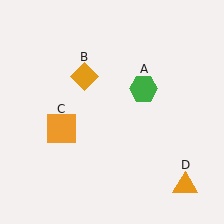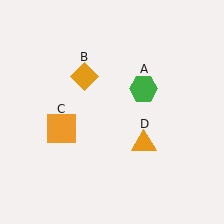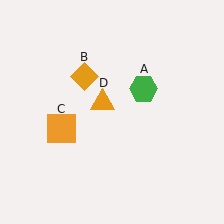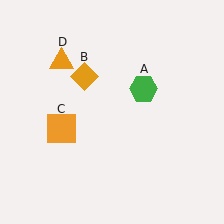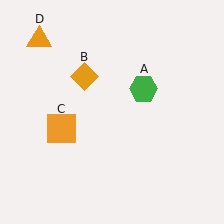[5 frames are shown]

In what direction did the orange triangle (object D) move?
The orange triangle (object D) moved up and to the left.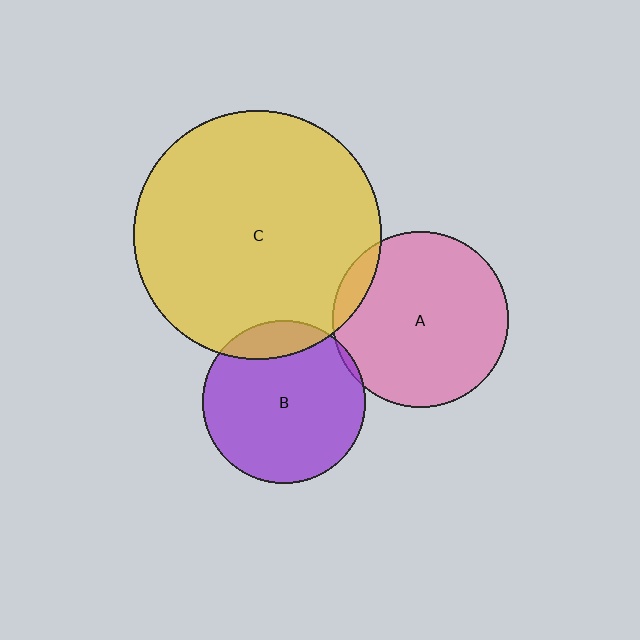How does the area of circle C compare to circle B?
Approximately 2.3 times.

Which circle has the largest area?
Circle C (yellow).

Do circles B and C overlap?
Yes.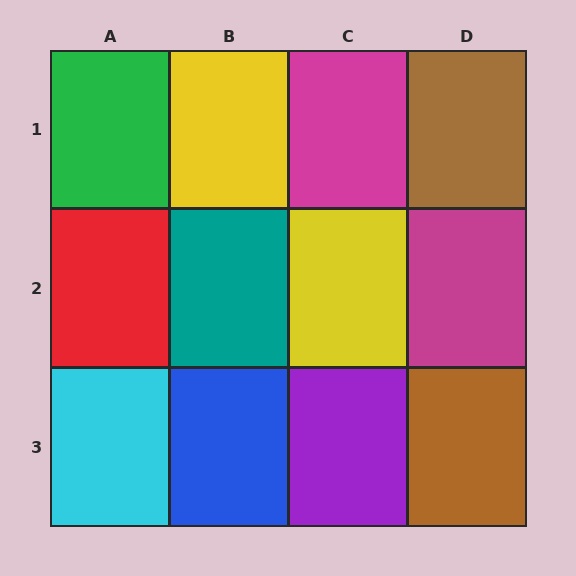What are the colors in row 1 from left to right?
Green, yellow, magenta, brown.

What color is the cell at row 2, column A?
Red.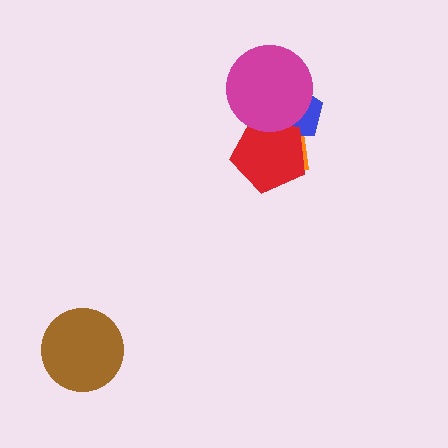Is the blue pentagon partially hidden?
Yes, it is partially covered by another shape.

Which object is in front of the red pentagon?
The magenta circle is in front of the red pentagon.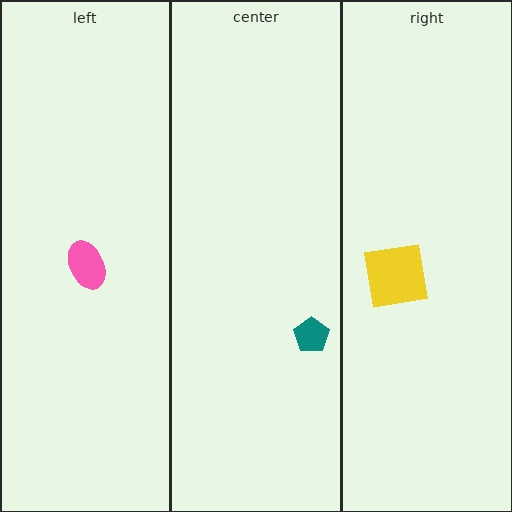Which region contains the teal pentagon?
The center region.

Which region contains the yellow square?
The right region.